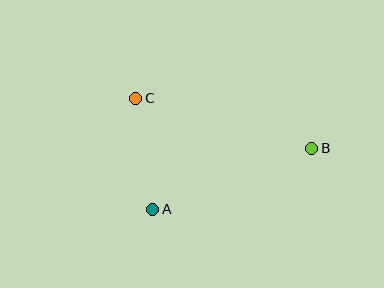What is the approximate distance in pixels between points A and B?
The distance between A and B is approximately 170 pixels.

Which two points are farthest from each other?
Points B and C are farthest from each other.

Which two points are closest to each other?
Points A and C are closest to each other.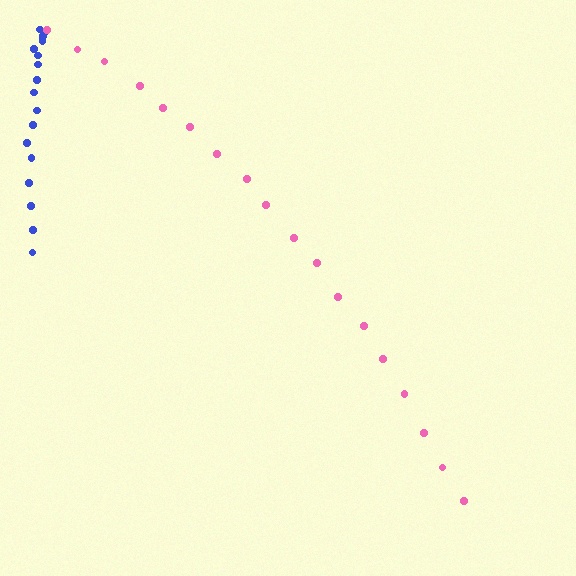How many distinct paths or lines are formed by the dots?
There are 2 distinct paths.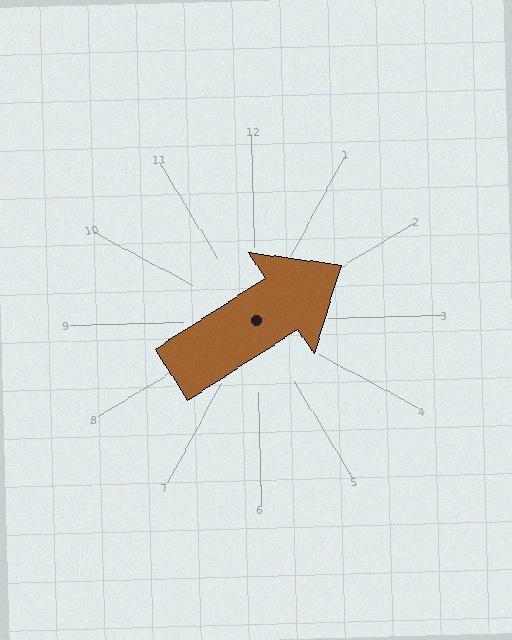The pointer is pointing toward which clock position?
Roughly 2 o'clock.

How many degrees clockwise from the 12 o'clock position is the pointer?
Approximately 59 degrees.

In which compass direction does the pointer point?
Northeast.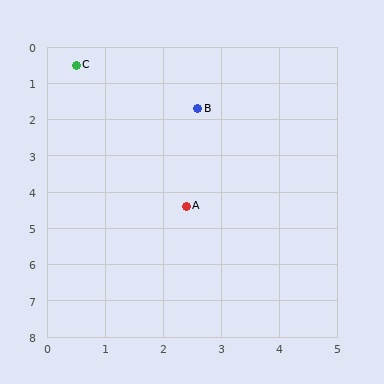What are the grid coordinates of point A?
Point A is at approximately (2.4, 4.4).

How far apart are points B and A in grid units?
Points B and A are about 2.7 grid units apart.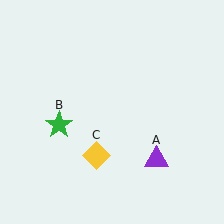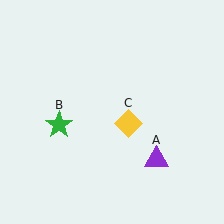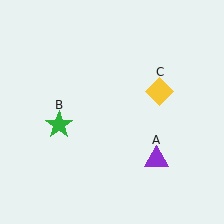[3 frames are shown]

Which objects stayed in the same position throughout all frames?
Purple triangle (object A) and green star (object B) remained stationary.